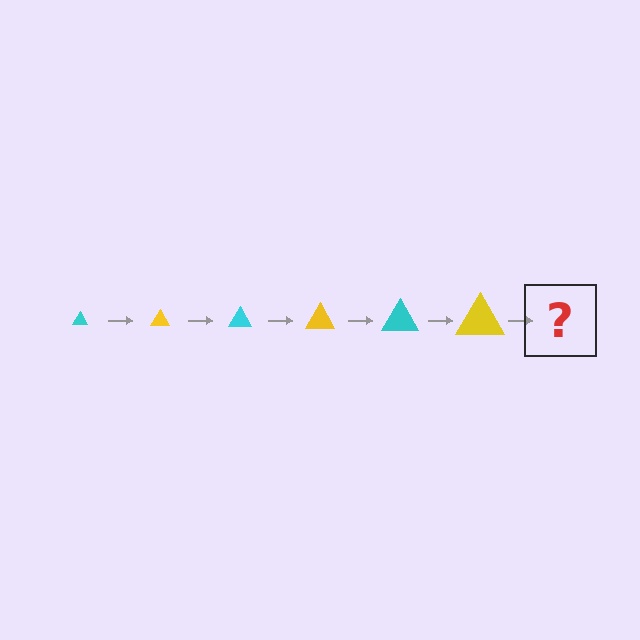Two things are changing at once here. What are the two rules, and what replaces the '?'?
The two rules are that the triangle grows larger each step and the color cycles through cyan and yellow. The '?' should be a cyan triangle, larger than the previous one.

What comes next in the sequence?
The next element should be a cyan triangle, larger than the previous one.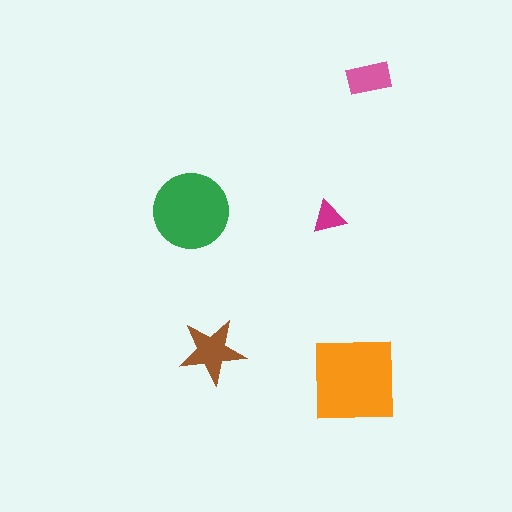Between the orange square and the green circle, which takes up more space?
The orange square.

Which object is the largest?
The orange square.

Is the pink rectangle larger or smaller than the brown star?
Smaller.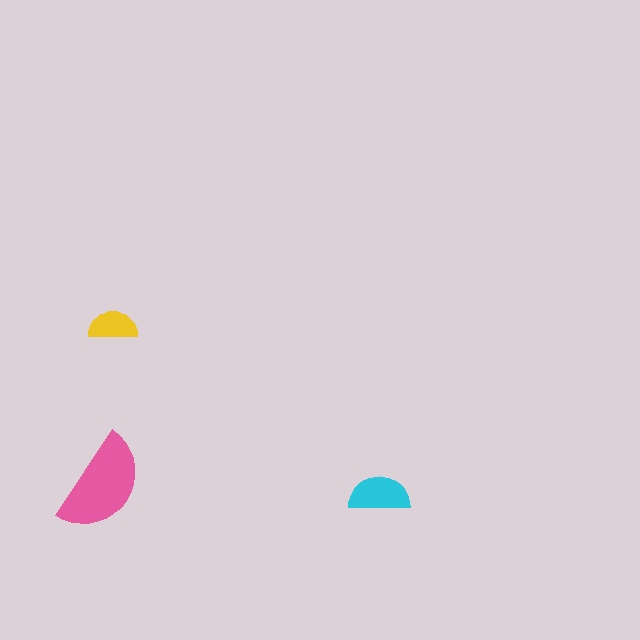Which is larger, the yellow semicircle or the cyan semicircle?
The cyan one.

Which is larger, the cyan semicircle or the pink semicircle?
The pink one.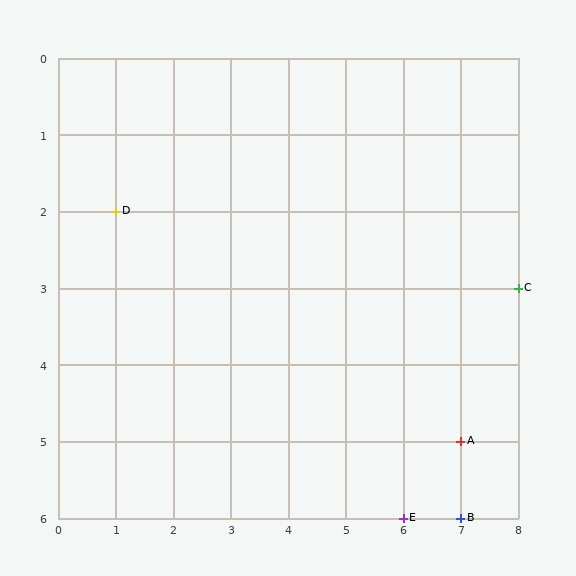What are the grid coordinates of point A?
Point A is at grid coordinates (7, 5).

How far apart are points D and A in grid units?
Points D and A are 6 columns and 3 rows apart (about 6.7 grid units diagonally).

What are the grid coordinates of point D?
Point D is at grid coordinates (1, 2).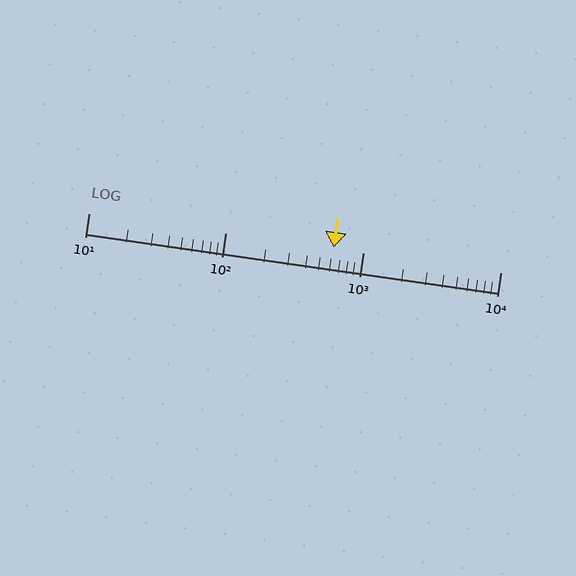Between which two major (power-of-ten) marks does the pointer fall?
The pointer is between 100 and 1000.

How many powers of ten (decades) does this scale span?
The scale spans 3 decades, from 10 to 10000.